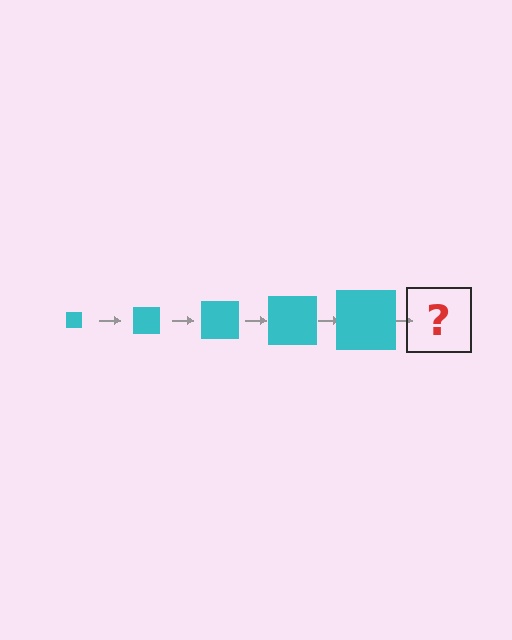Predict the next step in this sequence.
The next step is a cyan square, larger than the previous one.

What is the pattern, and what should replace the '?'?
The pattern is that the square gets progressively larger each step. The '?' should be a cyan square, larger than the previous one.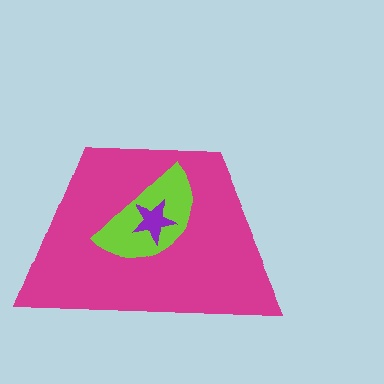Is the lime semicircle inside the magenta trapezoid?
Yes.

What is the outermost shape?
The magenta trapezoid.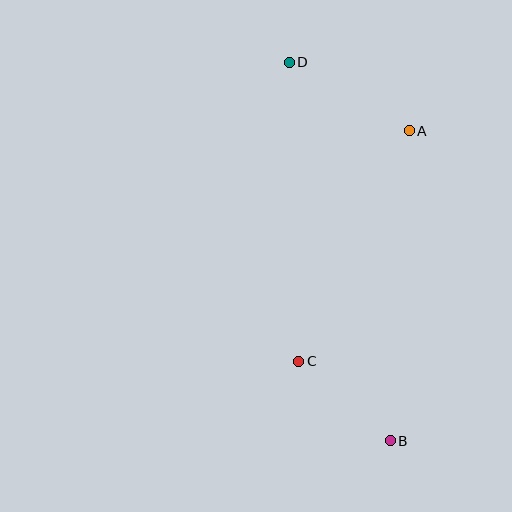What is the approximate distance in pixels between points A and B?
The distance between A and B is approximately 310 pixels.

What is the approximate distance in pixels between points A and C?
The distance between A and C is approximately 256 pixels.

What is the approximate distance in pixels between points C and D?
The distance between C and D is approximately 299 pixels.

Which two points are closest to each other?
Points B and C are closest to each other.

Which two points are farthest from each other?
Points B and D are farthest from each other.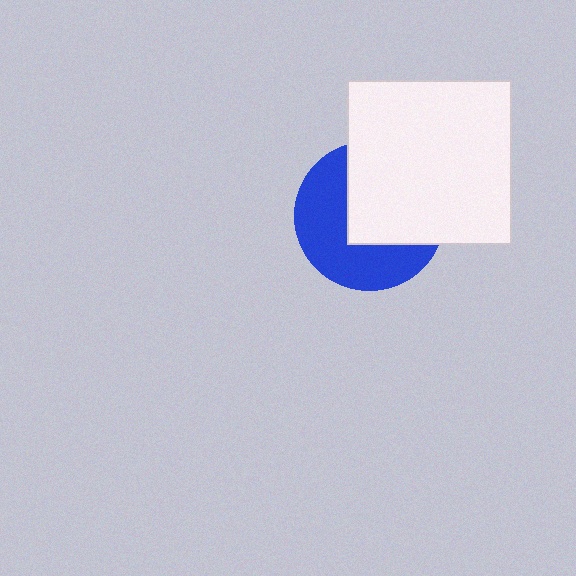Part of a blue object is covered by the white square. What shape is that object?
It is a circle.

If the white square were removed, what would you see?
You would see the complete blue circle.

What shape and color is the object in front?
The object in front is a white square.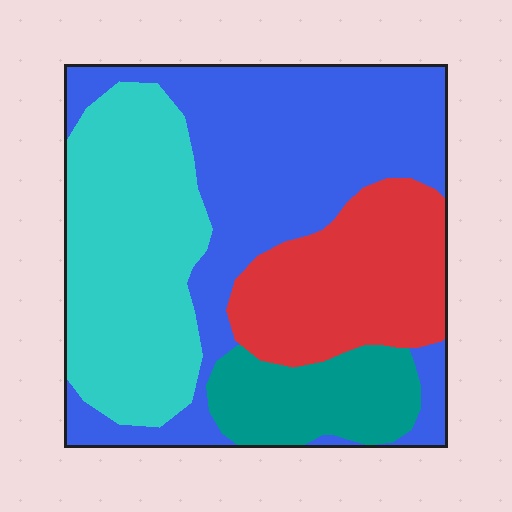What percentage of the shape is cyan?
Cyan covers 28% of the shape.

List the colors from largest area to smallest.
From largest to smallest: blue, cyan, red, teal.